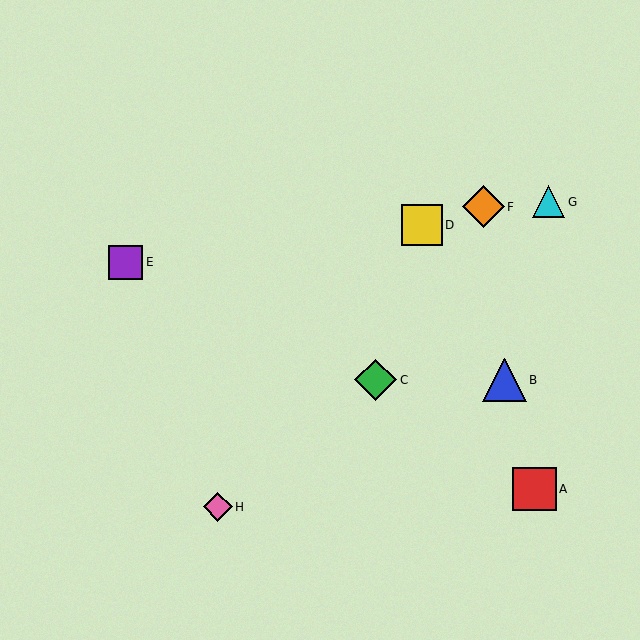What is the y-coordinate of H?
Object H is at y≈507.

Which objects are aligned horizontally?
Objects B, C are aligned horizontally.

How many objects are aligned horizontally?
2 objects (B, C) are aligned horizontally.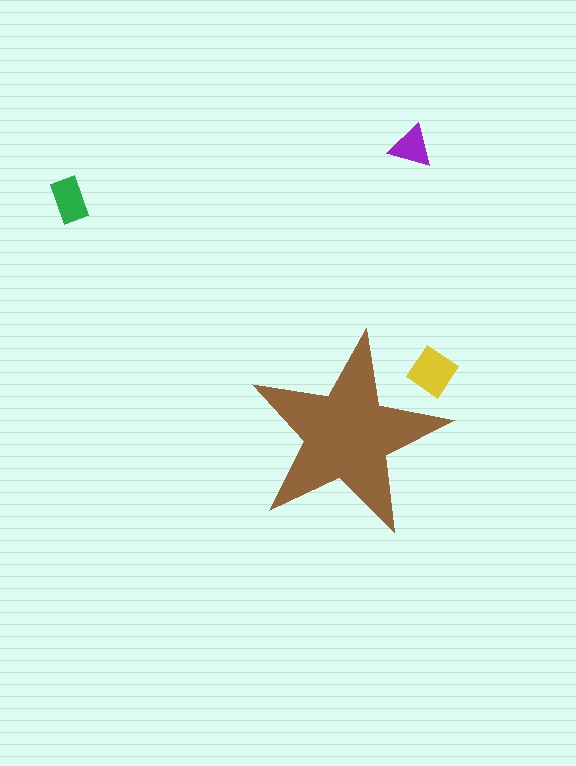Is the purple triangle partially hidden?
No, the purple triangle is fully visible.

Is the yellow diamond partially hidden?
Yes, the yellow diamond is partially hidden behind the brown star.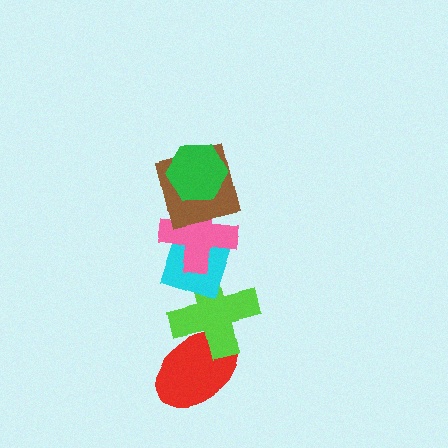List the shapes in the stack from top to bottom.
From top to bottom: the green hexagon, the brown square, the pink cross, the cyan diamond, the lime cross, the red ellipse.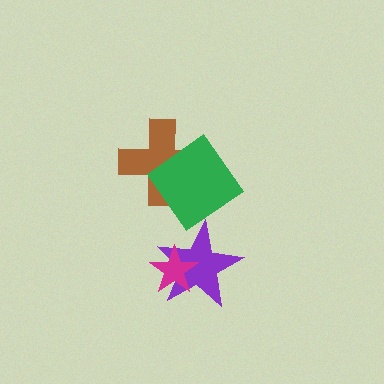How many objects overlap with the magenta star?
1 object overlaps with the magenta star.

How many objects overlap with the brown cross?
1 object overlaps with the brown cross.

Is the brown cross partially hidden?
Yes, it is partially covered by another shape.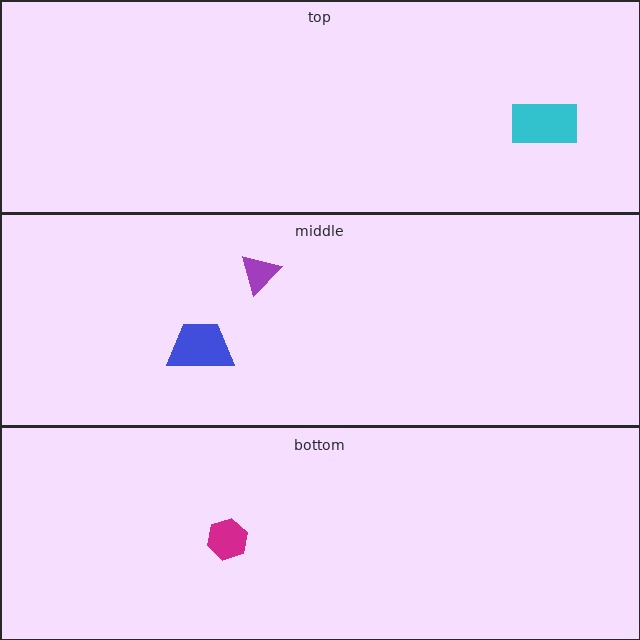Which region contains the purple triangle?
The middle region.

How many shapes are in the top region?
1.